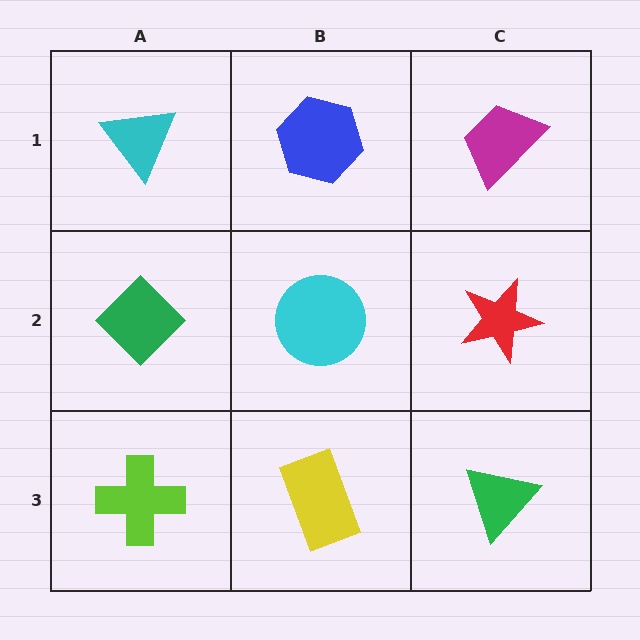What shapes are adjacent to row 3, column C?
A red star (row 2, column C), a yellow rectangle (row 3, column B).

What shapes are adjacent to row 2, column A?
A cyan triangle (row 1, column A), a lime cross (row 3, column A), a cyan circle (row 2, column B).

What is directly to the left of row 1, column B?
A cyan triangle.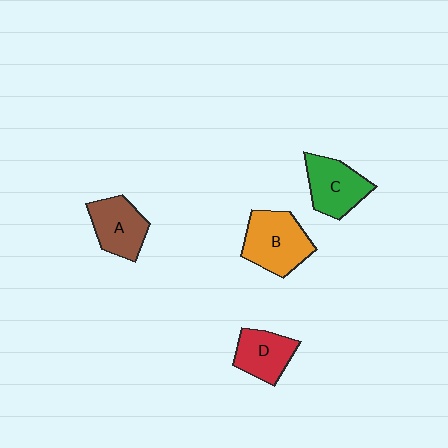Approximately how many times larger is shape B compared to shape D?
Approximately 1.4 times.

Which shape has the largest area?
Shape B (orange).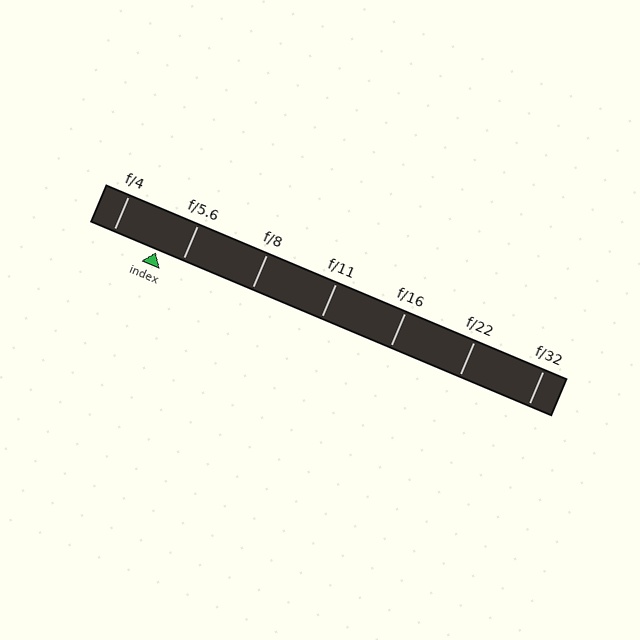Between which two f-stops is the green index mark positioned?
The index mark is between f/4 and f/5.6.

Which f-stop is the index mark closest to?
The index mark is closest to f/5.6.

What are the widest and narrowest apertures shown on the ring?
The widest aperture shown is f/4 and the narrowest is f/32.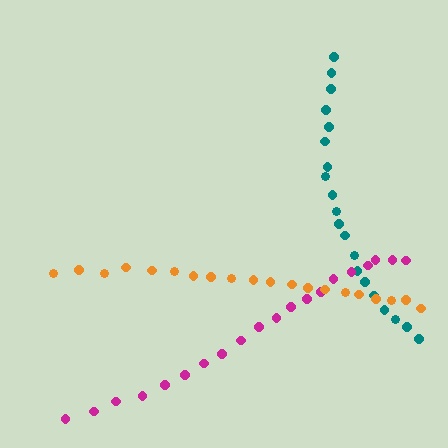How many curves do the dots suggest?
There are 3 distinct paths.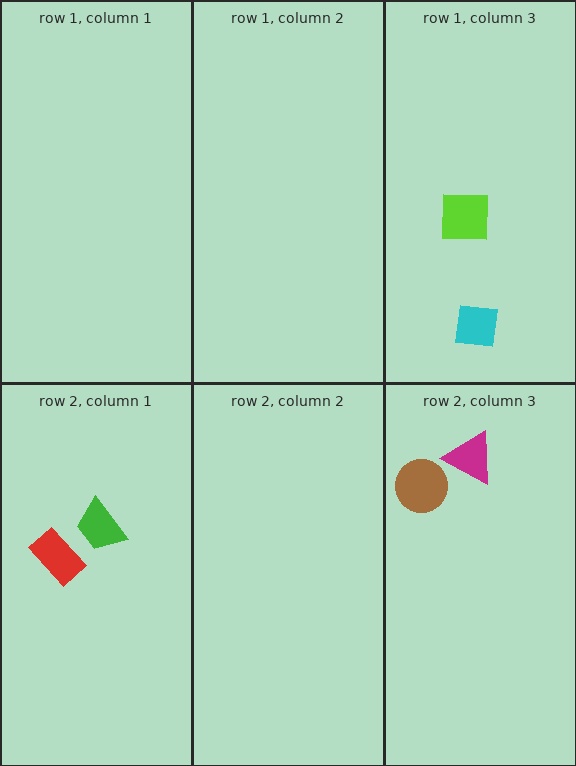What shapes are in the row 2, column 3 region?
The brown circle, the magenta triangle.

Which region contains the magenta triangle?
The row 2, column 3 region.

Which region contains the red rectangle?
The row 2, column 1 region.